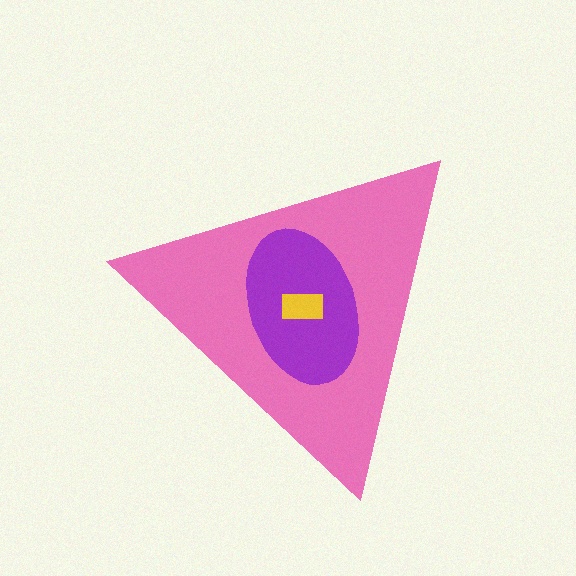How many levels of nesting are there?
3.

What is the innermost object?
The yellow rectangle.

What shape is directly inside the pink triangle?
The purple ellipse.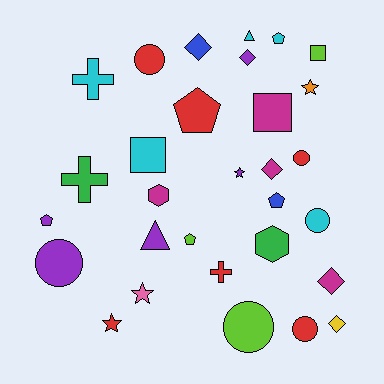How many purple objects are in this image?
There are 5 purple objects.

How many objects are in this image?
There are 30 objects.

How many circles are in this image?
There are 6 circles.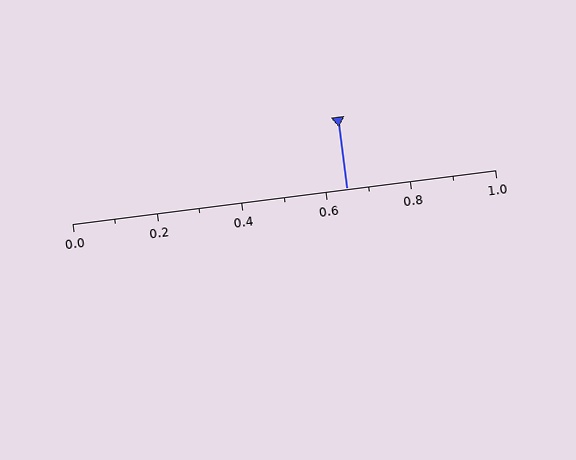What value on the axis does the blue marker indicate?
The marker indicates approximately 0.65.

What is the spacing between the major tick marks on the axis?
The major ticks are spaced 0.2 apart.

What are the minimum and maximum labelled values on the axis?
The axis runs from 0.0 to 1.0.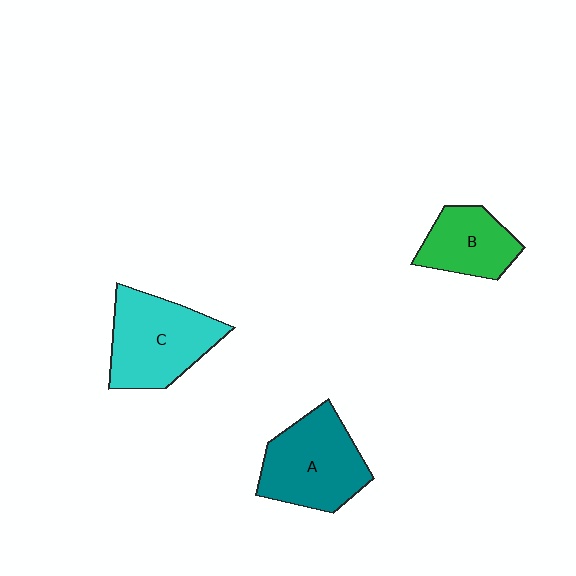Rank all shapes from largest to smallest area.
From largest to smallest: C (cyan), A (teal), B (green).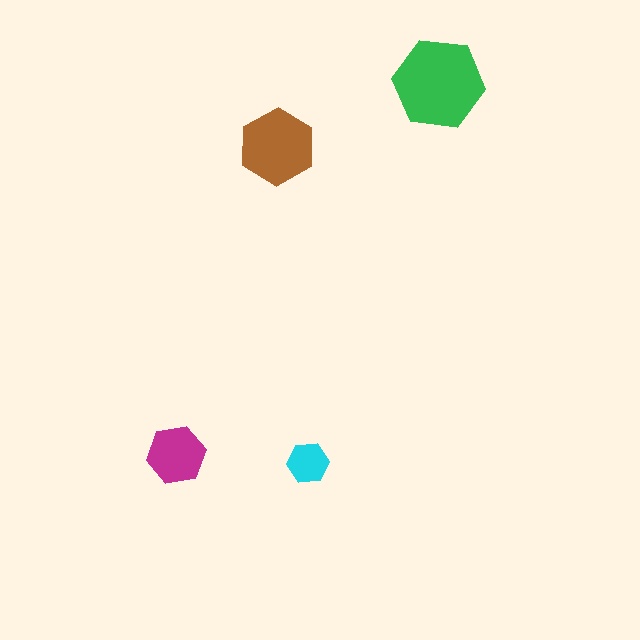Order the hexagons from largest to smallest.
the green one, the brown one, the magenta one, the cyan one.